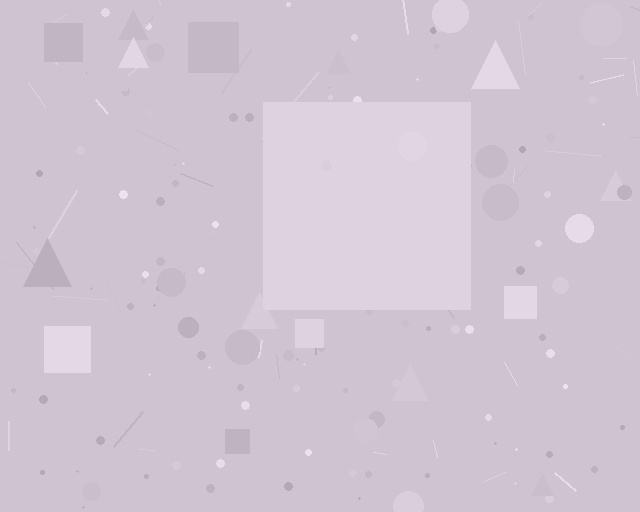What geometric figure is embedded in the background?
A square is embedded in the background.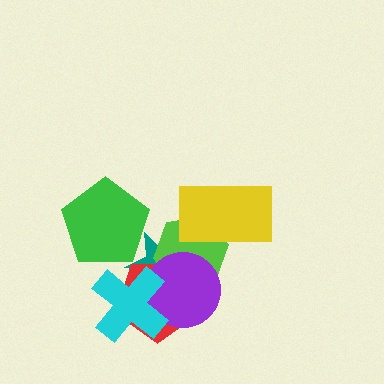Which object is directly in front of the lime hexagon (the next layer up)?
The red pentagon is directly in front of the lime hexagon.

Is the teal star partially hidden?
Yes, it is partially covered by another shape.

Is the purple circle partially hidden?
Yes, it is partially covered by another shape.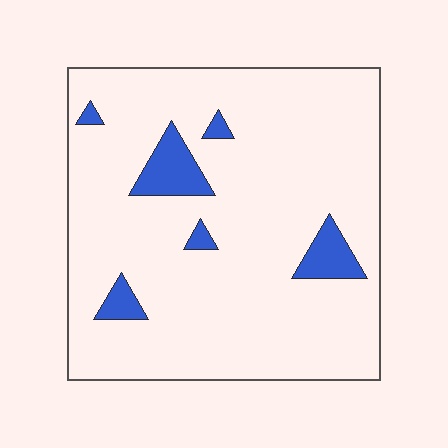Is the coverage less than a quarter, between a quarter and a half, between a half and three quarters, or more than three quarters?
Less than a quarter.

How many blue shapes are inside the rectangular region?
6.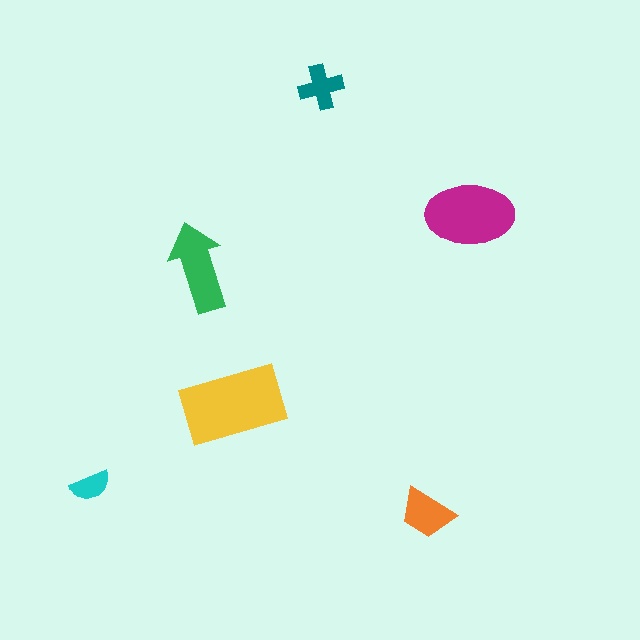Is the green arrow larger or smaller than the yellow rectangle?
Smaller.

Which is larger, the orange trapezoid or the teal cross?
The orange trapezoid.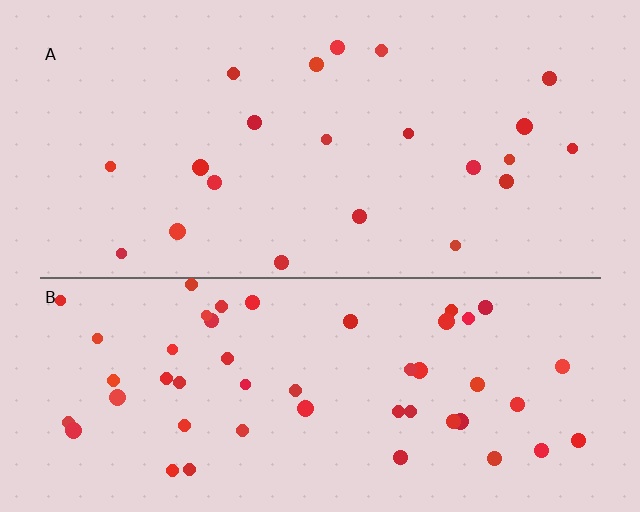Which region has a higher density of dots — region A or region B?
B (the bottom).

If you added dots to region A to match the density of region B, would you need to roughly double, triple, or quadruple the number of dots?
Approximately double.